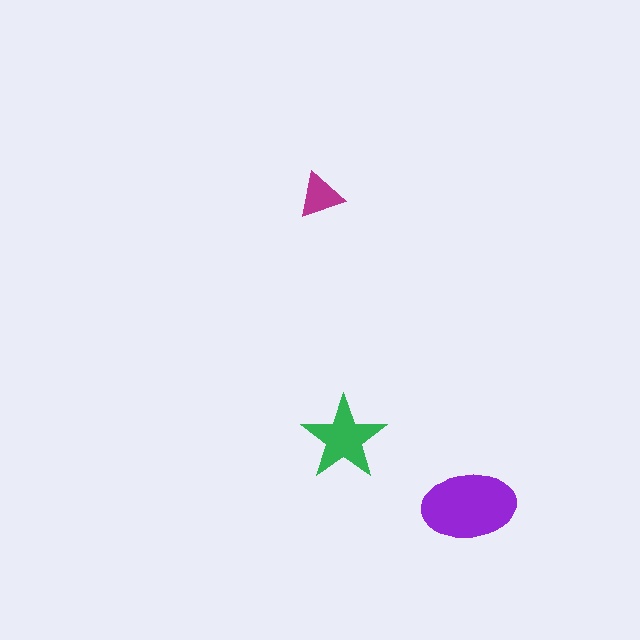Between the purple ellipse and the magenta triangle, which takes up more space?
The purple ellipse.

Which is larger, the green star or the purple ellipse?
The purple ellipse.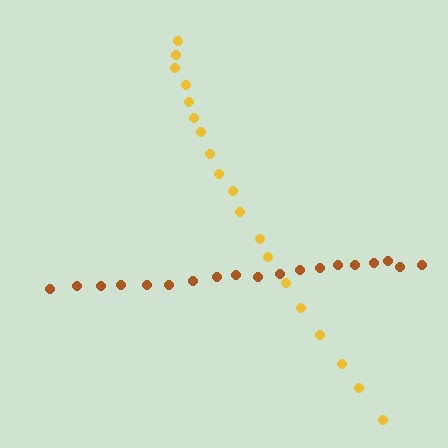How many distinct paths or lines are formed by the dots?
There are 2 distinct paths.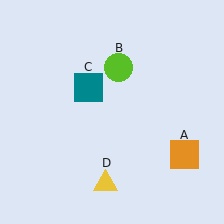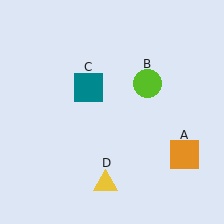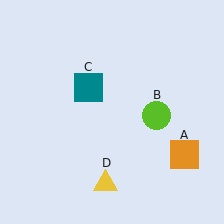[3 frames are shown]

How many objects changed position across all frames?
1 object changed position: lime circle (object B).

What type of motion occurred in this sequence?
The lime circle (object B) rotated clockwise around the center of the scene.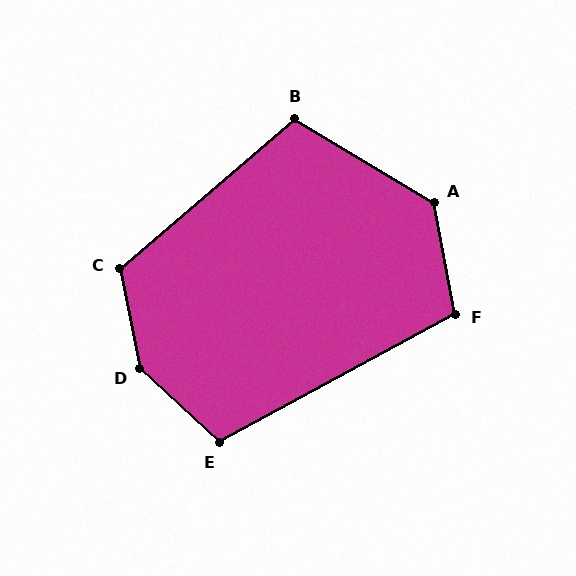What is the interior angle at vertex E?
Approximately 109 degrees (obtuse).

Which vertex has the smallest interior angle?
F, at approximately 108 degrees.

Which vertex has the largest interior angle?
D, at approximately 144 degrees.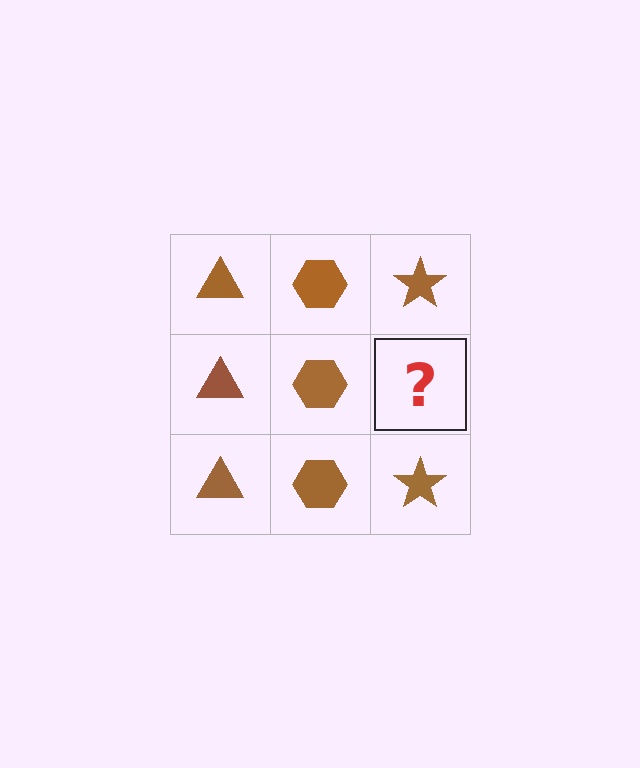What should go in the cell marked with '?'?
The missing cell should contain a brown star.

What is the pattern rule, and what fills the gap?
The rule is that each column has a consistent shape. The gap should be filled with a brown star.